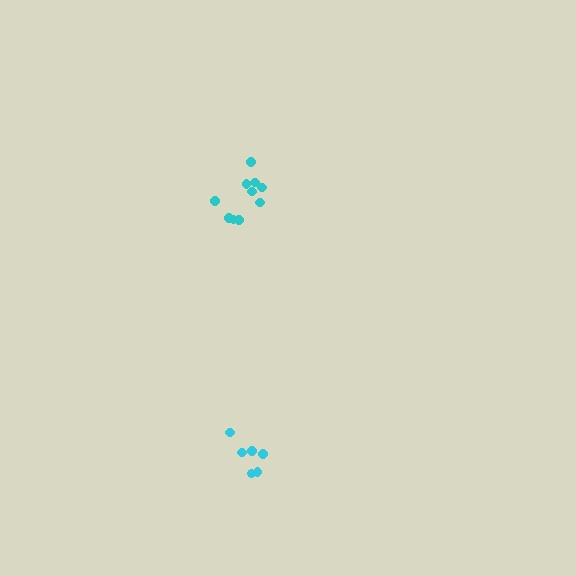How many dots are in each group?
Group 1: 6 dots, Group 2: 10 dots (16 total).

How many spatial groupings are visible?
There are 2 spatial groupings.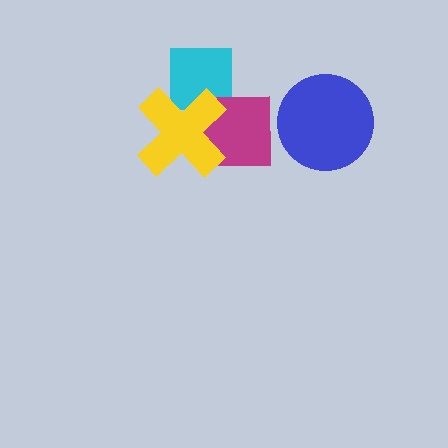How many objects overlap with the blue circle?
0 objects overlap with the blue circle.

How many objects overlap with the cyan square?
2 objects overlap with the cyan square.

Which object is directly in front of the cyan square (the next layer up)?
The magenta square is directly in front of the cyan square.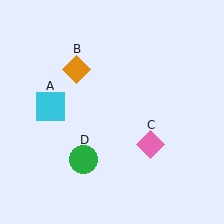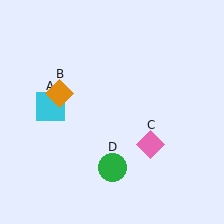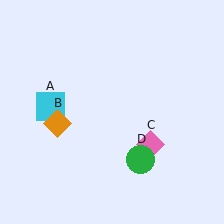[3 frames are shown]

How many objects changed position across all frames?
2 objects changed position: orange diamond (object B), green circle (object D).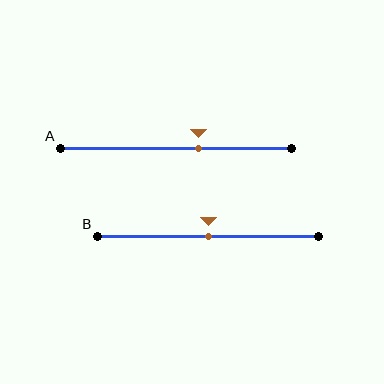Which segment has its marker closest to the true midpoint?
Segment B has its marker closest to the true midpoint.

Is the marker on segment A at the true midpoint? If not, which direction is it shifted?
No, the marker on segment A is shifted to the right by about 10% of the segment length.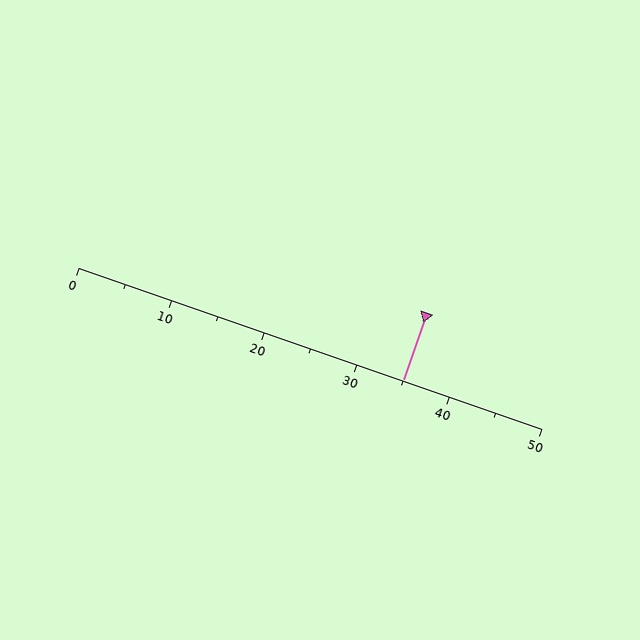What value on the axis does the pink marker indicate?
The marker indicates approximately 35.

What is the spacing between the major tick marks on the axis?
The major ticks are spaced 10 apart.